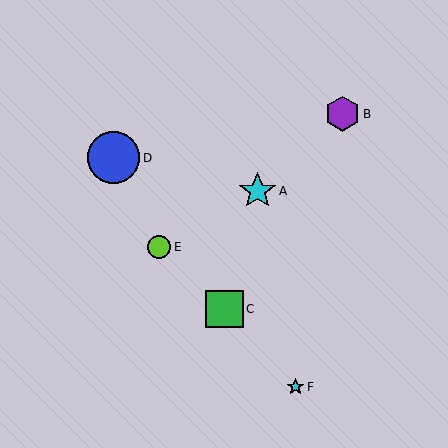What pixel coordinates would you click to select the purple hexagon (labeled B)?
Click at (343, 114) to select the purple hexagon B.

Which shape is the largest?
The blue circle (labeled D) is the largest.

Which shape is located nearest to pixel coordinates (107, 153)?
The blue circle (labeled D) at (114, 158) is nearest to that location.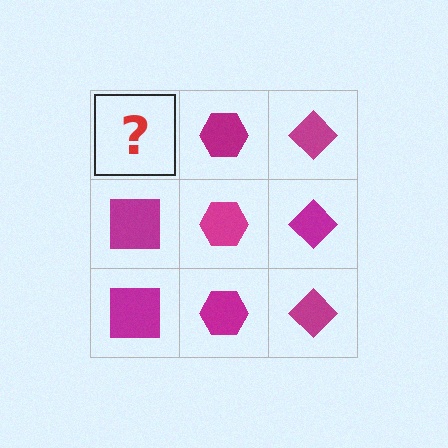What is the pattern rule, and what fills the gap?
The rule is that each column has a consistent shape. The gap should be filled with a magenta square.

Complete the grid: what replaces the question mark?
The question mark should be replaced with a magenta square.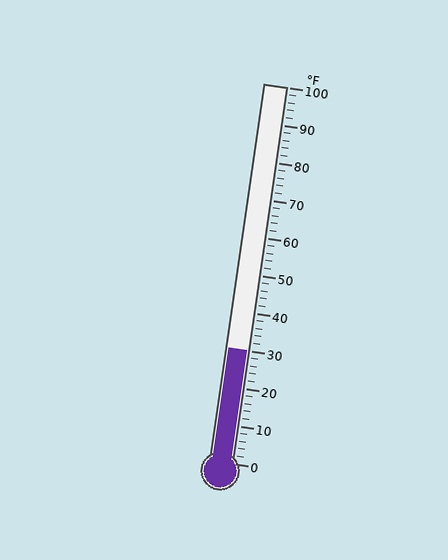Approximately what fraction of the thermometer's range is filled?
The thermometer is filled to approximately 30% of its range.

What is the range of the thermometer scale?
The thermometer scale ranges from 0°F to 100°F.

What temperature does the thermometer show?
The thermometer shows approximately 30°F.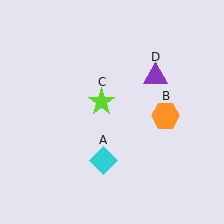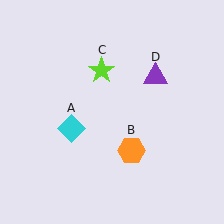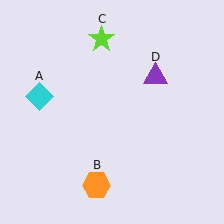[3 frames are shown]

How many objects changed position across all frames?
3 objects changed position: cyan diamond (object A), orange hexagon (object B), lime star (object C).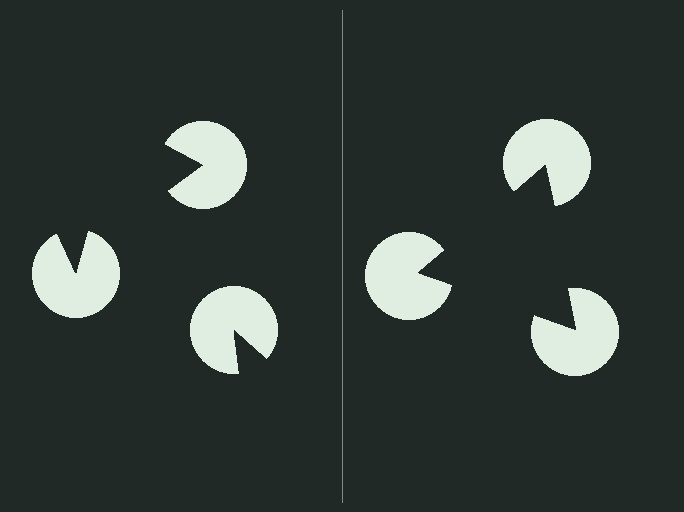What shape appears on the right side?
An illusory triangle.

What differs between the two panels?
The pac-man discs are positioned identically on both sides; only the wedge orientations differ. On the right they align to a triangle; on the left they are misaligned.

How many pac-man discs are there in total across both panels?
6 — 3 on each side.